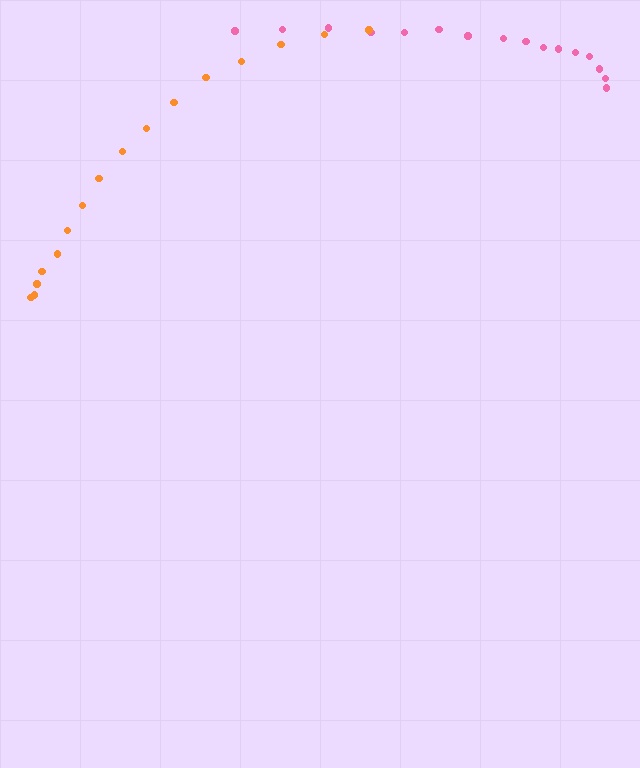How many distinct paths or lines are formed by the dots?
There are 2 distinct paths.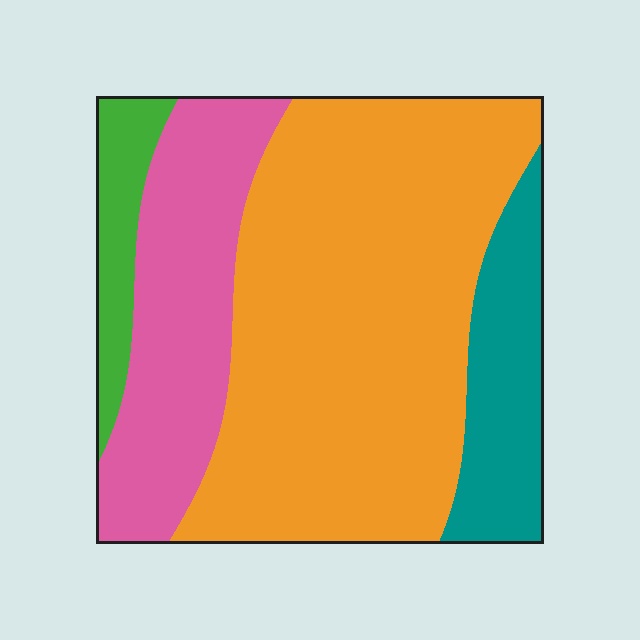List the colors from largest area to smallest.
From largest to smallest: orange, pink, teal, green.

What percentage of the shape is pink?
Pink takes up about one quarter (1/4) of the shape.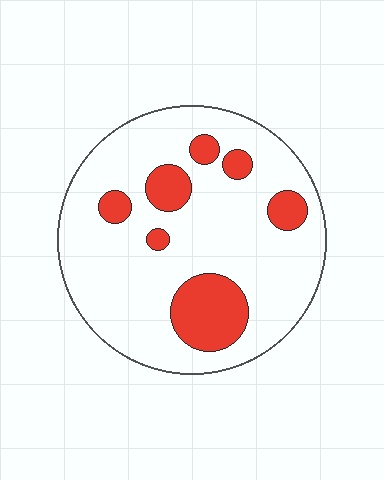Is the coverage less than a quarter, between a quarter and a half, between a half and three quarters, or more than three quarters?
Less than a quarter.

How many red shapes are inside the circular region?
7.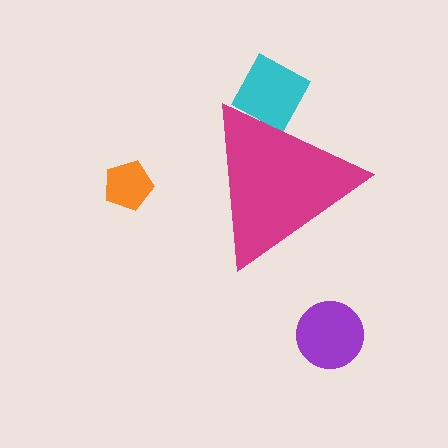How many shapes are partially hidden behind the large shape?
1 shape is partially hidden.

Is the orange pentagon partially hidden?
No, the orange pentagon is fully visible.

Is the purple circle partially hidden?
No, the purple circle is fully visible.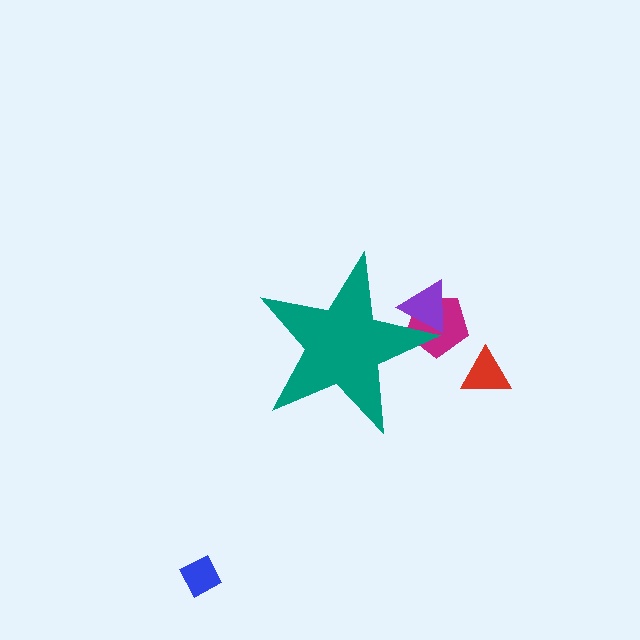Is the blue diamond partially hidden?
No, the blue diamond is fully visible.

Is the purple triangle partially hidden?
Yes, the purple triangle is partially hidden behind the teal star.